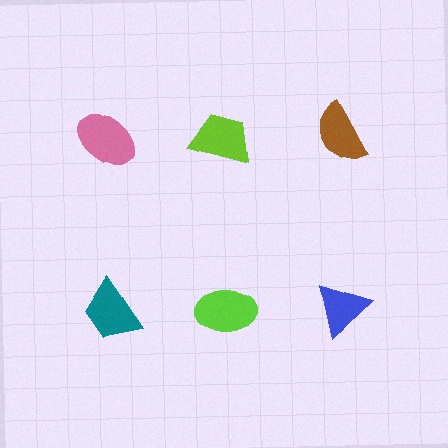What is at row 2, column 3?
A blue triangle.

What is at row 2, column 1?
A teal trapezoid.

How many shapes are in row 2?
3 shapes.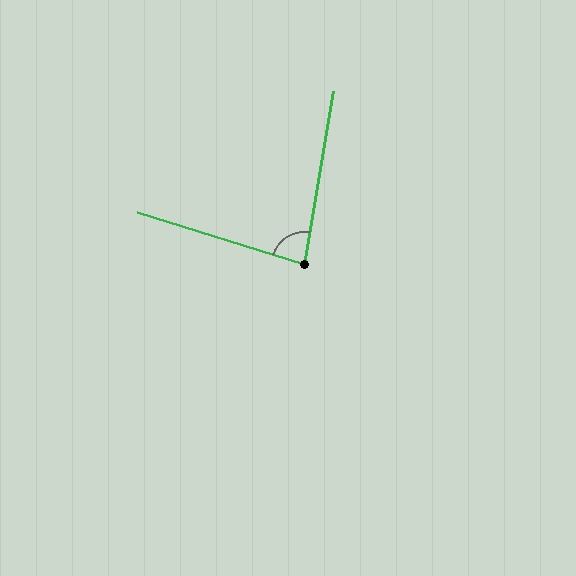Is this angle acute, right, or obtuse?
It is acute.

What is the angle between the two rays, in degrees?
Approximately 82 degrees.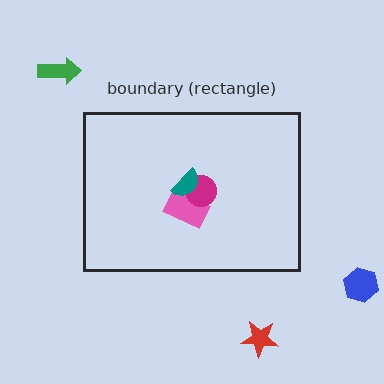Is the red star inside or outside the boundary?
Outside.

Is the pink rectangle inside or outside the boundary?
Inside.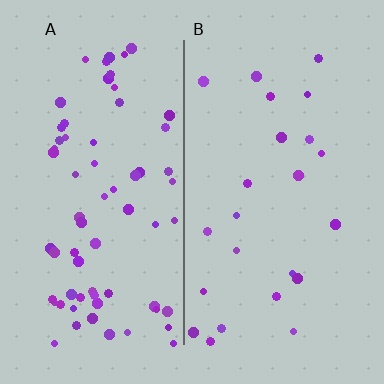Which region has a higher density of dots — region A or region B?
A (the left).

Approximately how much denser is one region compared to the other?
Approximately 2.9× — region A over region B.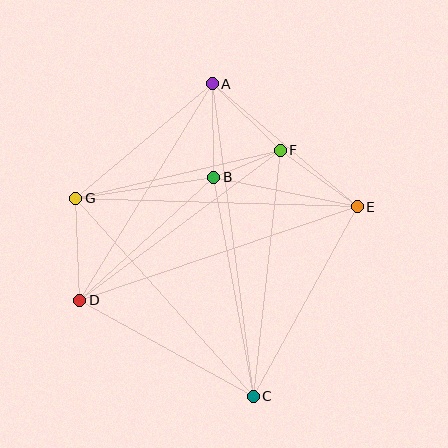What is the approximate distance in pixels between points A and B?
The distance between A and B is approximately 94 pixels.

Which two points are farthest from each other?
Points A and C are farthest from each other.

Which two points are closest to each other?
Points B and F are closest to each other.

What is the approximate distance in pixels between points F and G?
The distance between F and G is approximately 210 pixels.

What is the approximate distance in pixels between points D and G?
The distance between D and G is approximately 102 pixels.